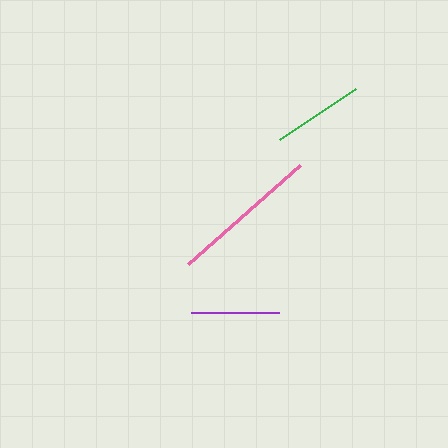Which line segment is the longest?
The pink line is the longest at approximately 150 pixels.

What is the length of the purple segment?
The purple segment is approximately 88 pixels long.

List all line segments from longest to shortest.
From longest to shortest: pink, green, purple.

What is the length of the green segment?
The green segment is approximately 92 pixels long.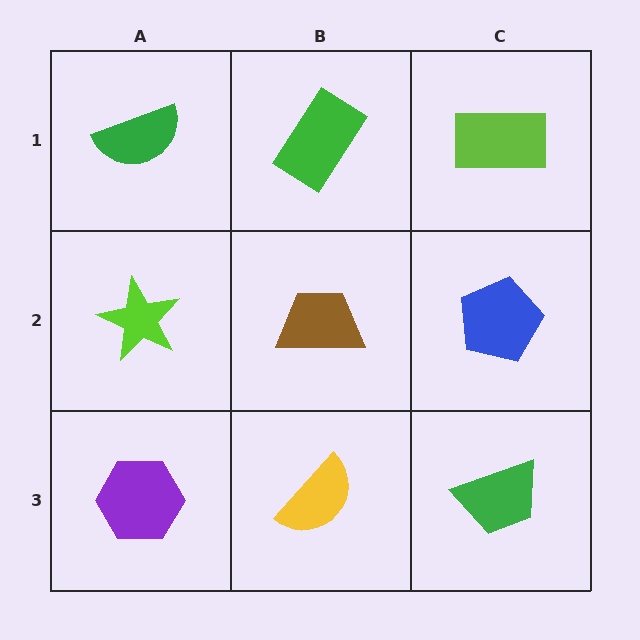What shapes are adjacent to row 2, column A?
A green semicircle (row 1, column A), a purple hexagon (row 3, column A), a brown trapezoid (row 2, column B).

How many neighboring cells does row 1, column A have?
2.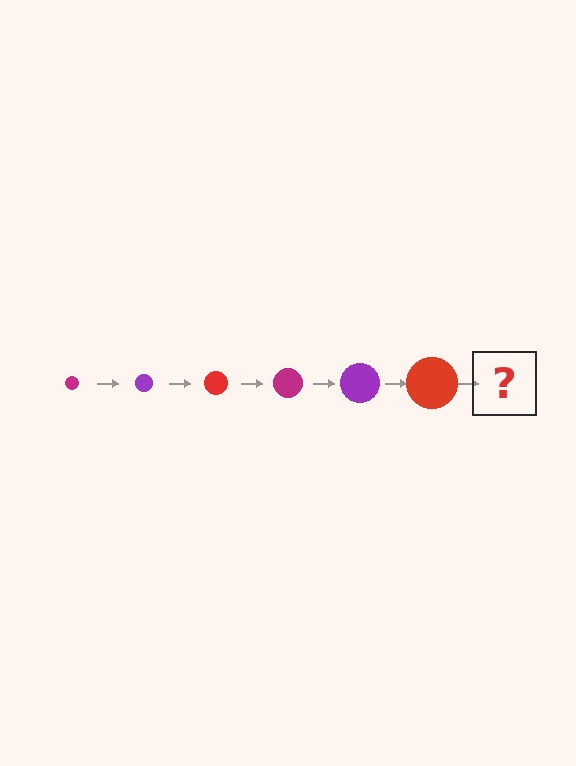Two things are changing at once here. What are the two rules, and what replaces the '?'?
The two rules are that the circle grows larger each step and the color cycles through magenta, purple, and red. The '?' should be a magenta circle, larger than the previous one.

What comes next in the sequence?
The next element should be a magenta circle, larger than the previous one.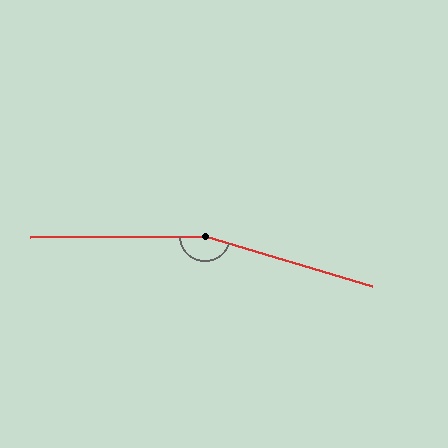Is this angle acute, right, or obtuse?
It is obtuse.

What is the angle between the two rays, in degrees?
Approximately 163 degrees.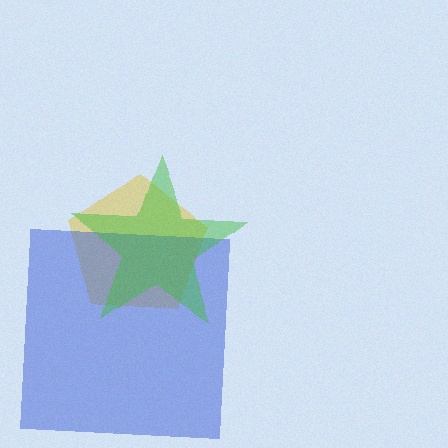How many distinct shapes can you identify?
There are 3 distinct shapes: a yellow pentagon, a blue square, a green star.